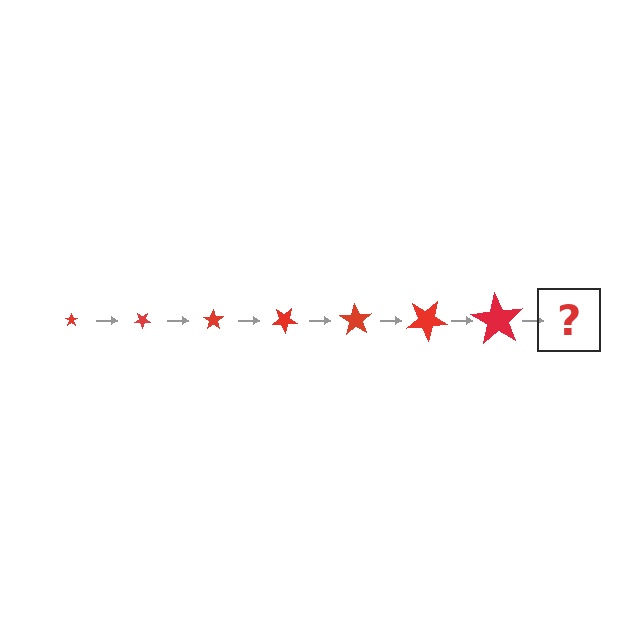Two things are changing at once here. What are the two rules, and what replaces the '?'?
The two rules are that the star grows larger each step and it rotates 35 degrees each step. The '?' should be a star, larger than the previous one and rotated 245 degrees from the start.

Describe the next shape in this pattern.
It should be a star, larger than the previous one and rotated 245 degrees from the start.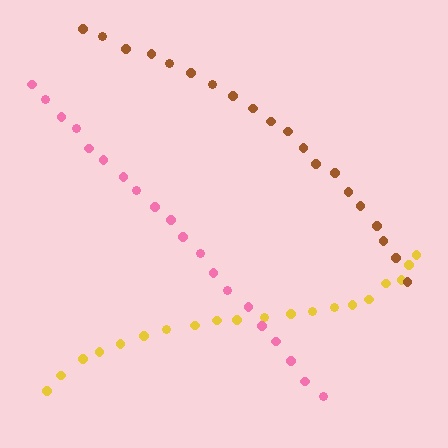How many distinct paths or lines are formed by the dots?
There are 3 distinct paths.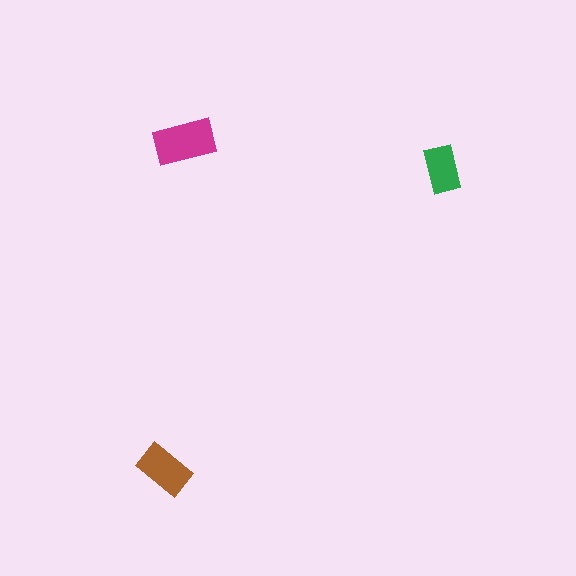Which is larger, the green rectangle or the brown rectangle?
The brown one.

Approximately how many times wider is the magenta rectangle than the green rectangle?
About 1.5 times wider.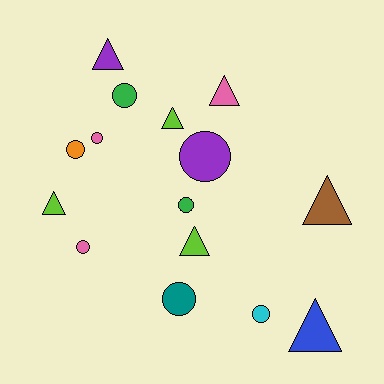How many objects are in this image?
There are 15 objects.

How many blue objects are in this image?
There is 1 blue object.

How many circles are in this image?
There are 8 circles.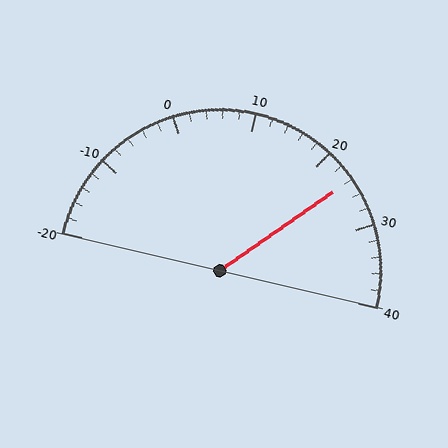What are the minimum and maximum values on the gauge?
The gauge ranges from -20 to 40.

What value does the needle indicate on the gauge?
The needle indicates approximately 24.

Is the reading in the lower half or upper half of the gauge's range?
The reading is in the upper half of the range (-20 to 40).